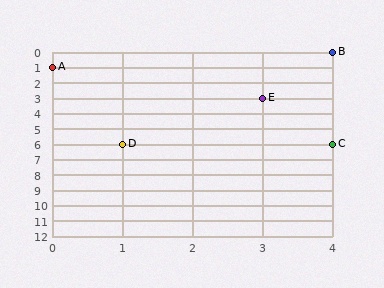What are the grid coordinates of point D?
Point D is at grid coordinates (1, 6).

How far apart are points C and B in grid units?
Points C and B are 6 rows apart.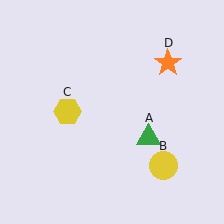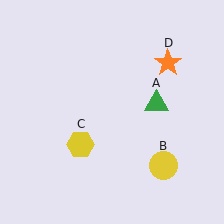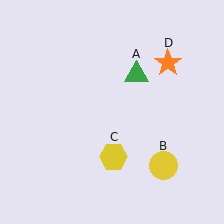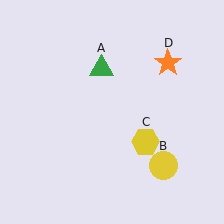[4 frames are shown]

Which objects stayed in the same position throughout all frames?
Yellow circle (object B) and orange star (object D) remained stationary.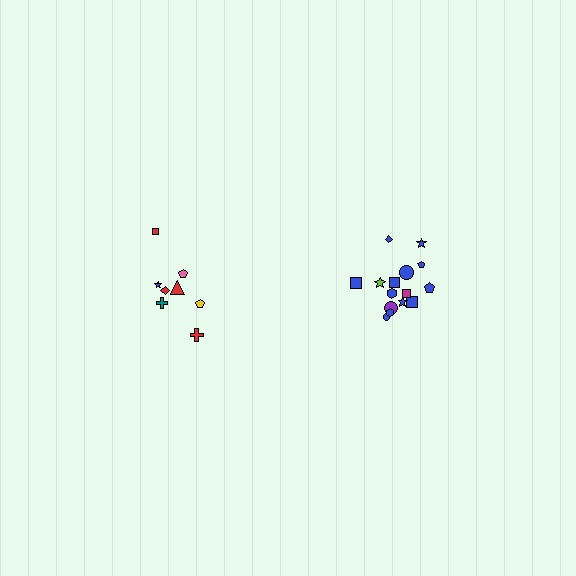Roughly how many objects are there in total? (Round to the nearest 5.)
Roughly 25 objects in total.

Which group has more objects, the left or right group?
The right group.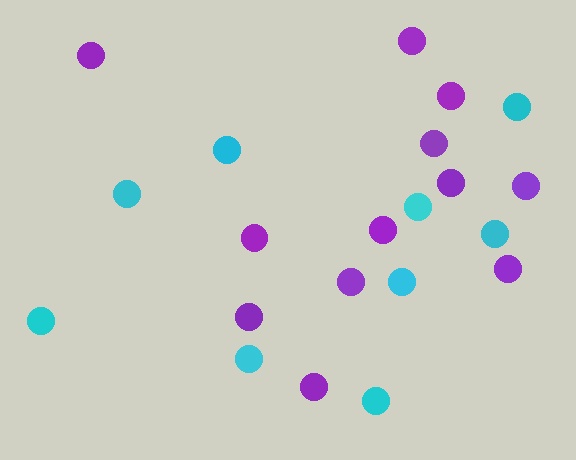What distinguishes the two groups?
There are 2 groups: one group of cyan circles (9) and one group of purple circles (12).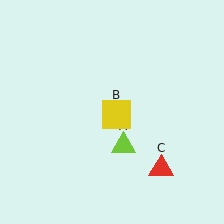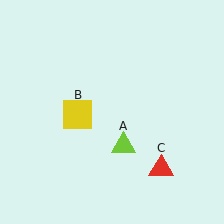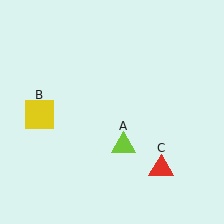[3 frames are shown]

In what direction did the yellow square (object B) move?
The yellow square (object B) moved left.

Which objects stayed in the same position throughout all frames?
Lime triangle (object A) and red triangle (object C) remained stationary.